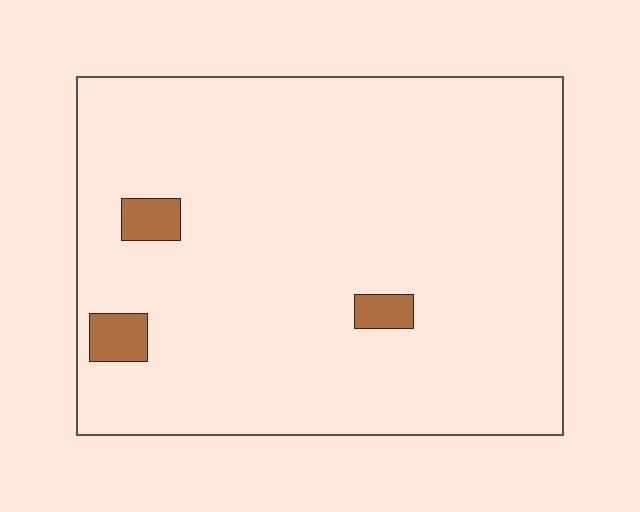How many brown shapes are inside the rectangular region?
3.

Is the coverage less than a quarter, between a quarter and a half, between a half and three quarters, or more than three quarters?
Less than a quarter.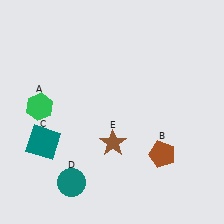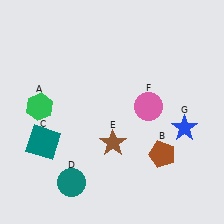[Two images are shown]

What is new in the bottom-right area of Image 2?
A blue star (G) was added in the bottom-right area of Image 2.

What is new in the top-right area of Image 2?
A pink circle (F) was added in the top-right area of Image 2.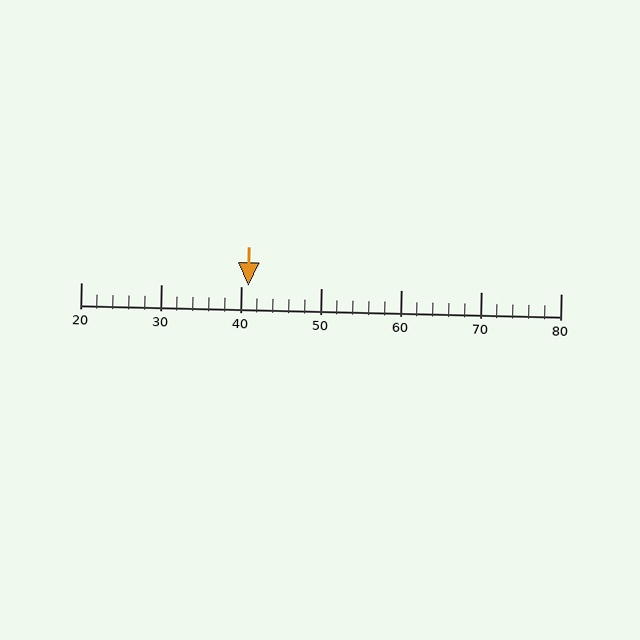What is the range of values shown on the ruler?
The ruler shows values from 20 to 80.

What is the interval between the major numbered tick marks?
The major tick marks are spaced 10 units apart.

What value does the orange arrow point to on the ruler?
The orange arrow points to approximately 41.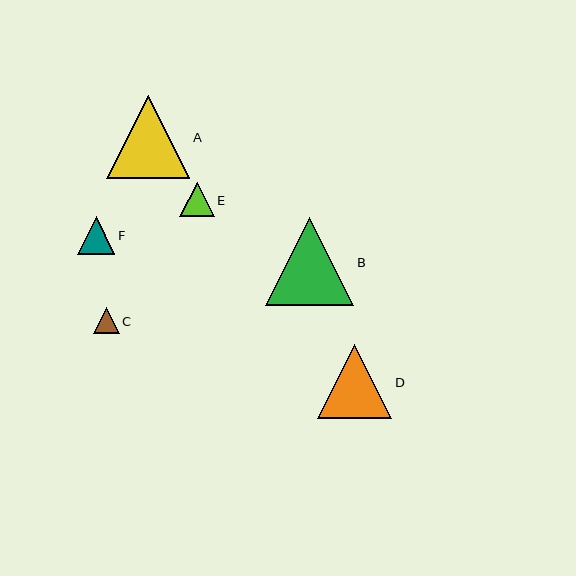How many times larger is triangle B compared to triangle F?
Triangle B is approximately 2.4 times the size of triangle F.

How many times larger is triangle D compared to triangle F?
Triangle D is approximately 2.0 times the size of triangle F.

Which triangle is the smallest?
Triangle C is the smallest with a size of approximately 26 pixels.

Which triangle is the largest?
Triangle B is the largest with a size of approximately 88 pixels.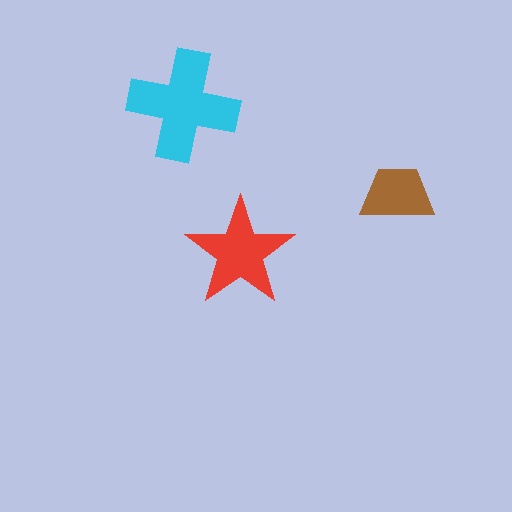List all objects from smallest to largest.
The brown trapezoid, the red star, the cyan cross.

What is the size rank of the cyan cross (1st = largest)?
1st.